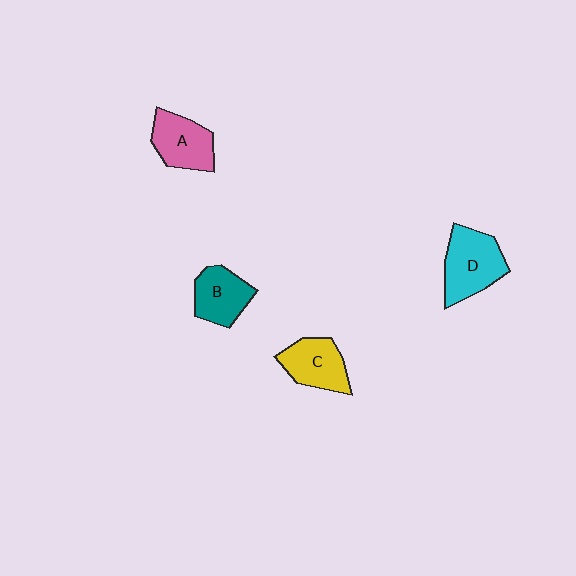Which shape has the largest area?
Shape D (cyan).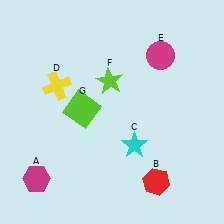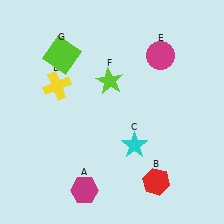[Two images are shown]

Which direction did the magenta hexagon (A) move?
The magenta hexagon (A) moved right.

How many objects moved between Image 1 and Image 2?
2 objects moved between the two images.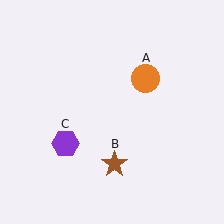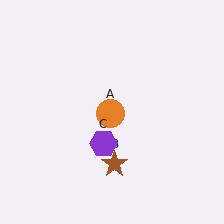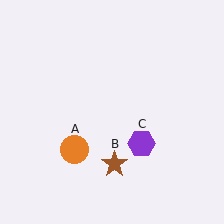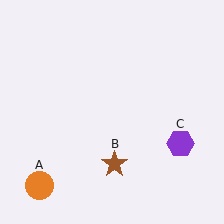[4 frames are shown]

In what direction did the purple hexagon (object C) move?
The purple hexagon (object C) moved right.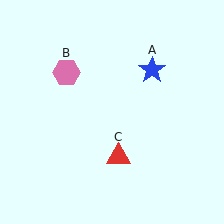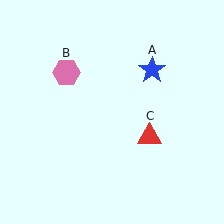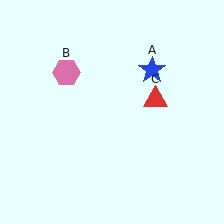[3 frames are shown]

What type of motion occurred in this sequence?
The red triangle (object C) rotated counterclockwise around the center of the scene.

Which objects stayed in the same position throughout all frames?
Blue star (object A) and pink hexagon (object B) remained stationary.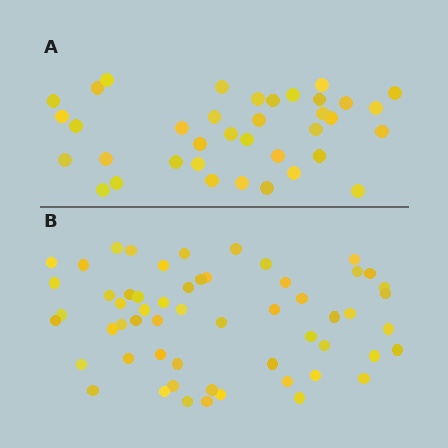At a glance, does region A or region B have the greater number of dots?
Region B (the bottom region) has more dots.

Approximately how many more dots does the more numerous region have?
Region B has approximately 20 more dots than region A.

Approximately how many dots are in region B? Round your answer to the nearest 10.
About 60 dots. (The exact count is 57, which rounds to 60.)